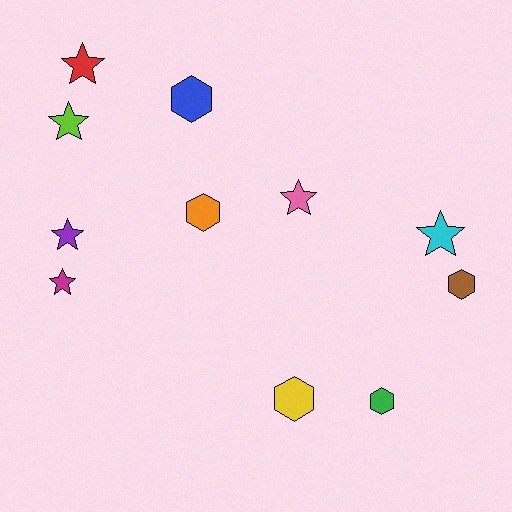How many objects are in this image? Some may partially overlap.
There are 11 objects.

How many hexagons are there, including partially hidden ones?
There are 5 hexagons.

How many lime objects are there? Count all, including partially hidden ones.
There is 1 lime object.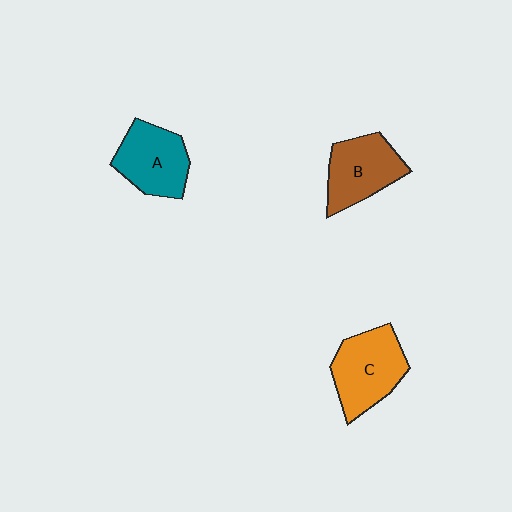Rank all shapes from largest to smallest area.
From largest to smallest: C (orange), B (brown), A (teal).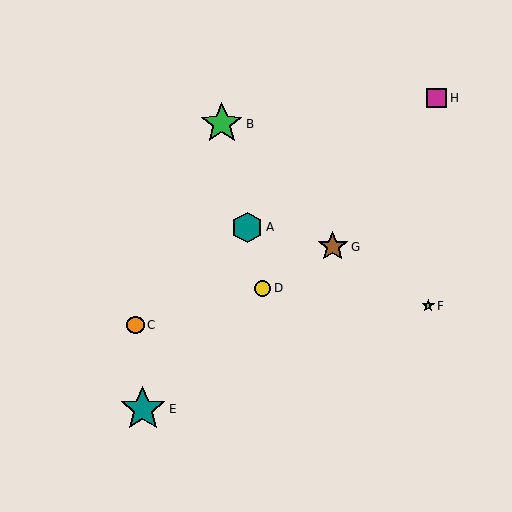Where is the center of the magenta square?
The center of the magenta square is at (437, 98).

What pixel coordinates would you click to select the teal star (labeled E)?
Click at (143, 409) to select the teal star E.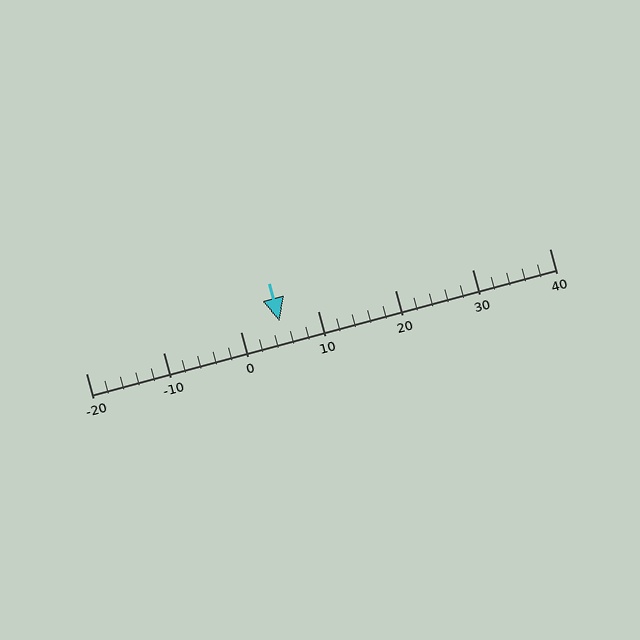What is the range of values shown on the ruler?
The ruler shows values from -20 to 40.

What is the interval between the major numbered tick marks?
The major tick marks are spaced 10 units apart.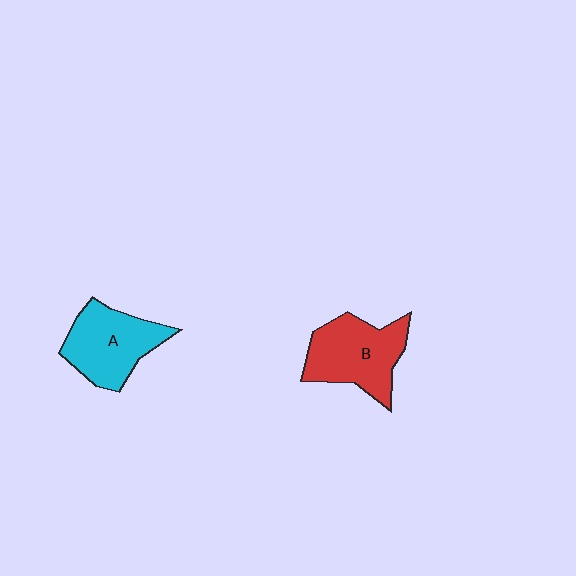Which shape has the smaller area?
Shape A (cyan).